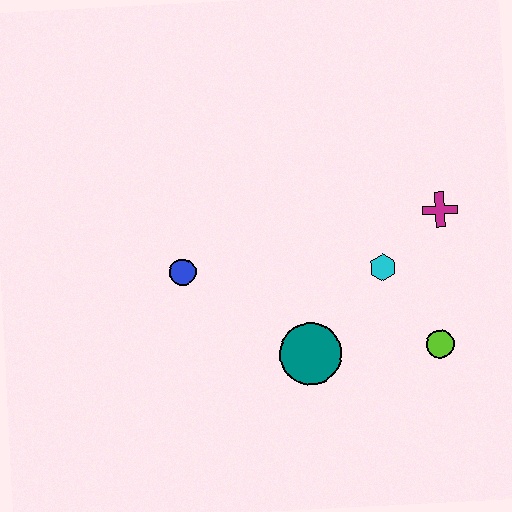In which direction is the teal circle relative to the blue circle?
The teal circle is to the right of the blue circle.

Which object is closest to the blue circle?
The teal circle is closest to the blue circle.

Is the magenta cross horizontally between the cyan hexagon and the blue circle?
No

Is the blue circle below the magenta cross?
Yes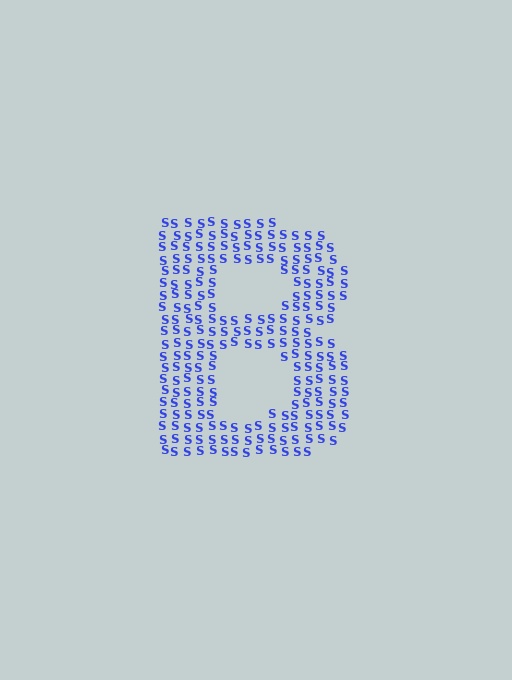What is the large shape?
The large shape is the letter B.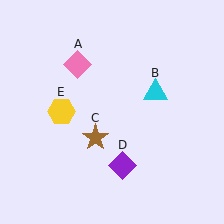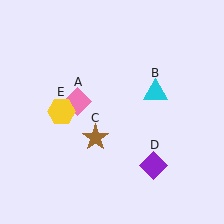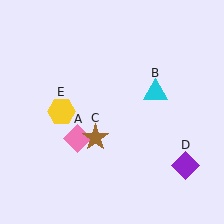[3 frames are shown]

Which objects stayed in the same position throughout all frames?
Cyan triangle (object B) and brown star (object C) and yellow hexagon (object E) remained stationary.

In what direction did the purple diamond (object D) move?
The purple diamond (object D) moved right.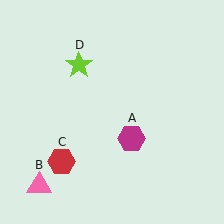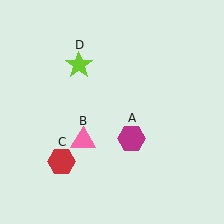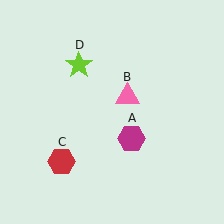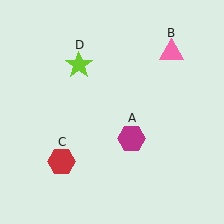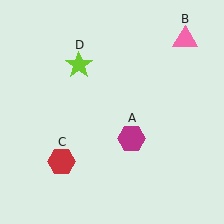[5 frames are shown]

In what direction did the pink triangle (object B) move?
The pink triangle (object B) moved up and to the right.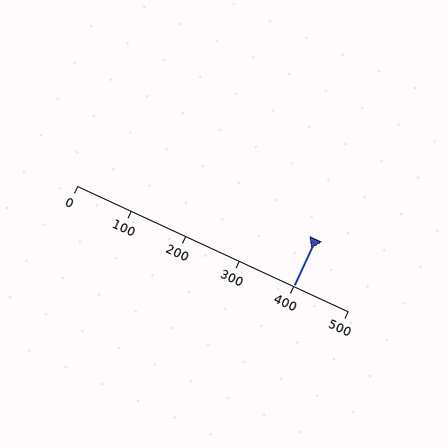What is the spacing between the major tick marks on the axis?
The major ticks are spaced 100 apart.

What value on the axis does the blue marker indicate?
The marker indicates approximately 400.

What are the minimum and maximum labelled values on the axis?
The axis runs from 0 to 500.